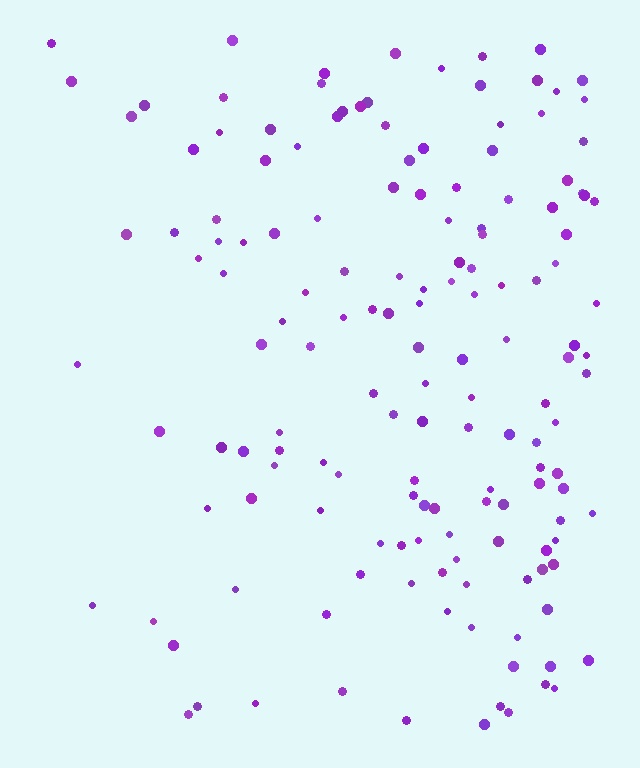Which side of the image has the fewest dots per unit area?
The left.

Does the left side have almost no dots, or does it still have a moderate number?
Still a moderate number, just noticeably fewer than the right.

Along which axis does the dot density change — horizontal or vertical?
Horizontal.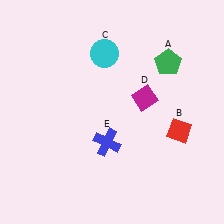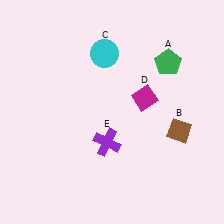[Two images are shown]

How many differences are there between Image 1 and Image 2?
There are 2 differences between the two images.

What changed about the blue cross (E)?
In Image 1, E is blue. In Image 2, it changed to purple.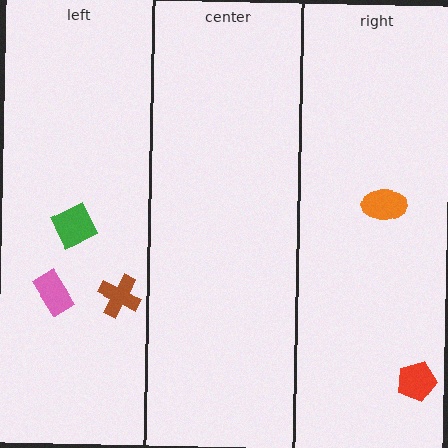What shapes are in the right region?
The orange ellipse, the red pentagon.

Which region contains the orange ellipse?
The right region.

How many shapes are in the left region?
3.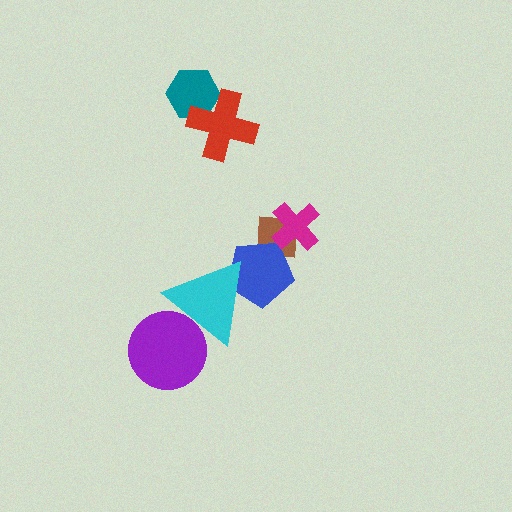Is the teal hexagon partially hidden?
Yes, it is partially covered by another shape.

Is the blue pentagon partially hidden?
Yes, it is partially covered by another shape.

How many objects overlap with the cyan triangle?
2 objects overlap with the cyan triangle.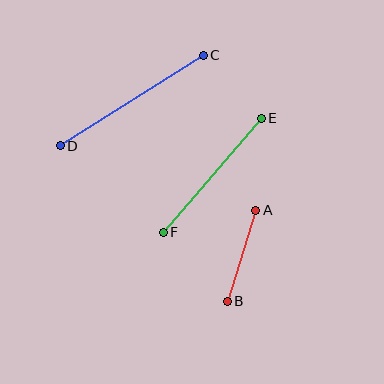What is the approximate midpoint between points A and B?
The midpoint is at approximately (242, 256) pixels.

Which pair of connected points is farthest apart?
Points C and D are farthest apart.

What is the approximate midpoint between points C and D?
The midpoint is at approximately (132, 101) pixels.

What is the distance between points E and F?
The distance is approximately 150 pixels.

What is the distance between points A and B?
The distance is approximately 95 pixels.